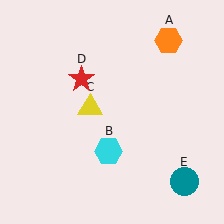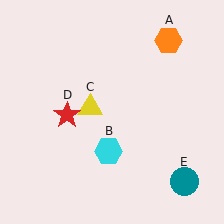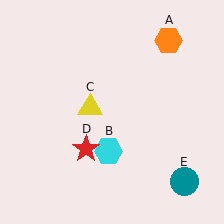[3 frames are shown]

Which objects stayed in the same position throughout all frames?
Orange hexagon (object A) and cyan hexagon (object B) and yellow triangle (object C) and teal circle (object E) remained stationary.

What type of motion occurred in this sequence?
The red star (object D) rotated counterclockwise around the center of the scene.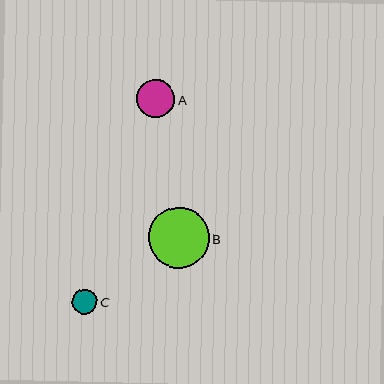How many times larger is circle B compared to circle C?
Circle B is approximately 2.5 times the size of circle C.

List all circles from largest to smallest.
From largest to smallest: B, A, C.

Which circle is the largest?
Circle B is the largest with a size of approximately 61 pixels.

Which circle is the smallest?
Circle C is the smallest with a size of approximately 25 pixels.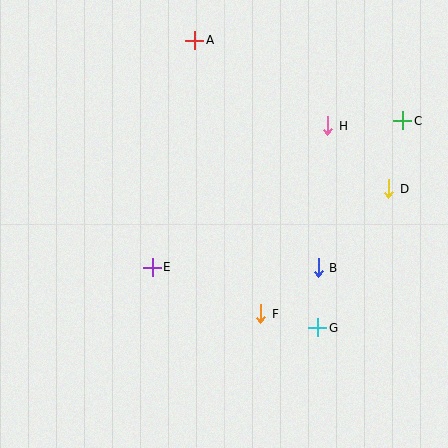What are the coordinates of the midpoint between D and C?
The midpoint between D and C is at (396, 155).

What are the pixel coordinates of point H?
Point H is at (328, 126).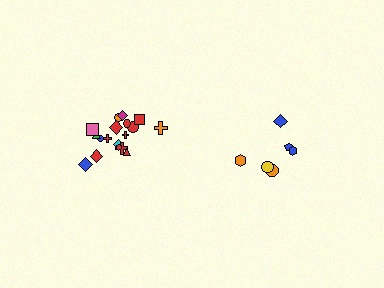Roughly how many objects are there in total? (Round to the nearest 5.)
Roughly 25 objects in total.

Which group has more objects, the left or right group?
The left group.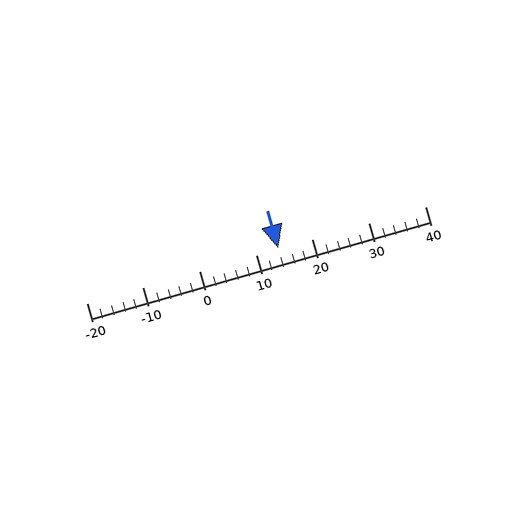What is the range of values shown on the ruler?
The ruler shows values from -20 to 40.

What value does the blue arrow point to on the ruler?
The blue arrow points to approximately 14.